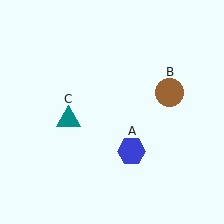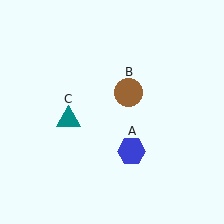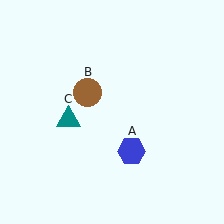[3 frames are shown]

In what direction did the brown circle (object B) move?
The brown circle (object B) moved left.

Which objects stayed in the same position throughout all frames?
Blue hexagon (object A) and teal triangle (object C) remained stationary.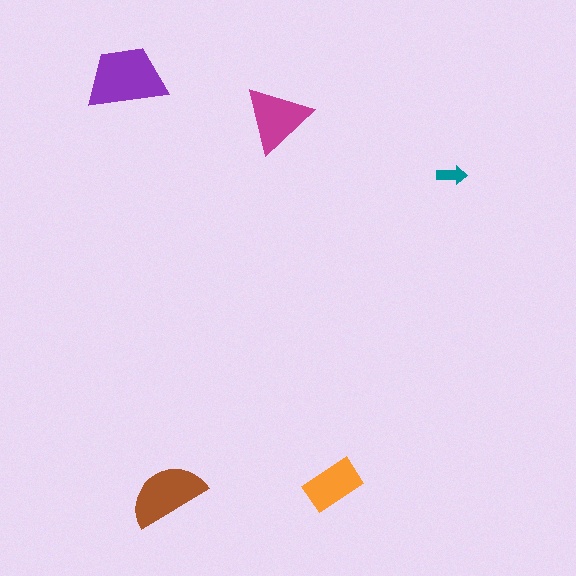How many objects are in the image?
There are 5 objects in the image.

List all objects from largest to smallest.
The purple trapezoid, the brown semicircle, the magenta triangle, the orange rectangle, the teal arrow.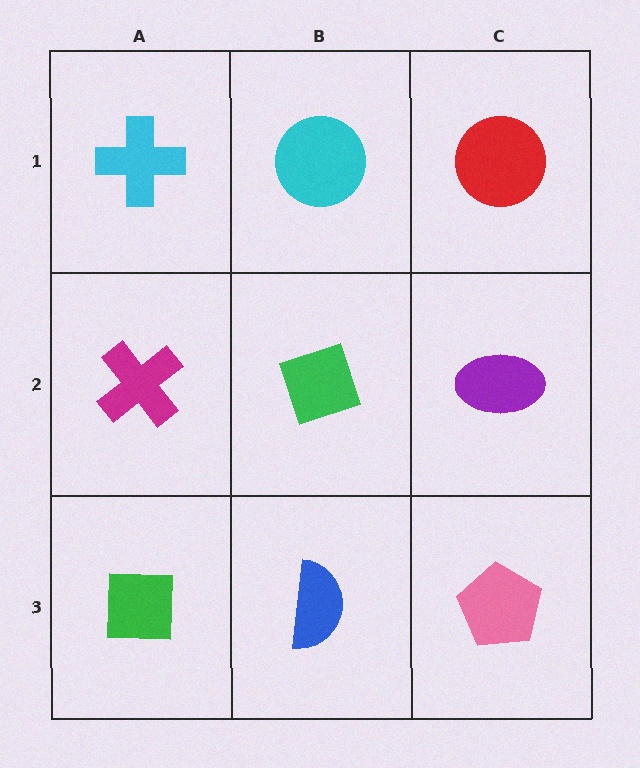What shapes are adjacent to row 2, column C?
A red circle (row 1, column C), a pink pentagon (row 3, column C), a green diamond (row 2, column B).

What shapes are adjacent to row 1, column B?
A green diamond (row 2, column B), a cyan cross (row 1, column A), a red circle (row 1, column C).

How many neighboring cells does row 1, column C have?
2.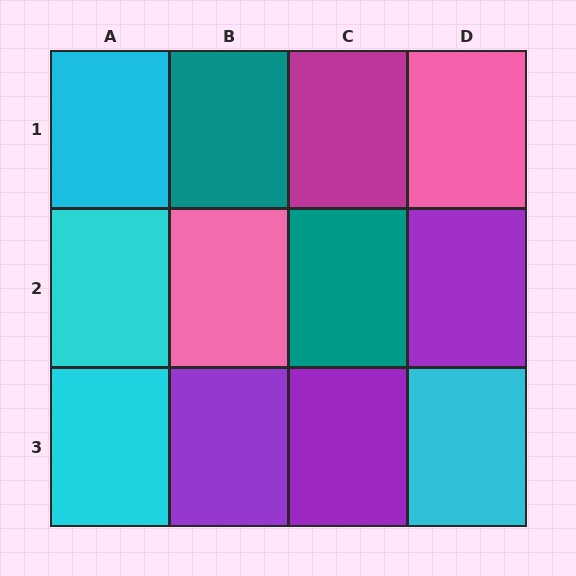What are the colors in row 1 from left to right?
Cyan, teal, magenta, pink.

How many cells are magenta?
1 cell is magenta.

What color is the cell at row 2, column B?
Pink.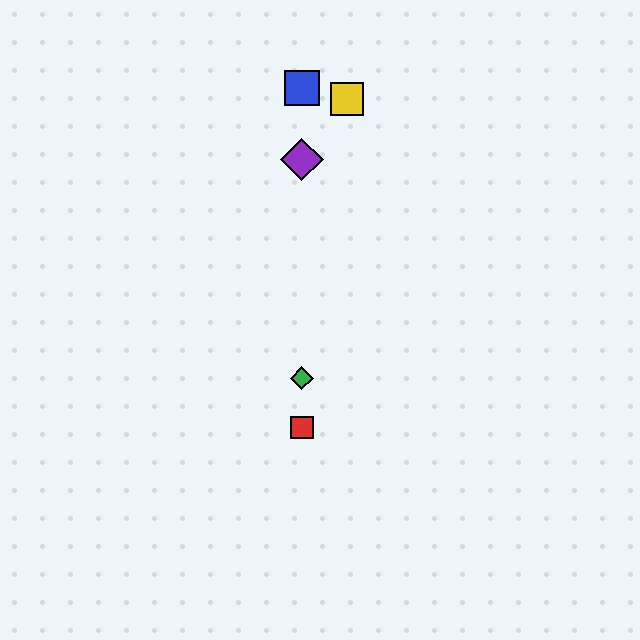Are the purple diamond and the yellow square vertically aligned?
No, the purple diamond is at x≈302 and the yellow square is at x≈347.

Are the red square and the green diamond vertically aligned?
Yes, both are at x≈302.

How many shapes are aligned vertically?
4 shapes (the red square, the blue square, the green diamond, the purple diamond) are aligned vertically.